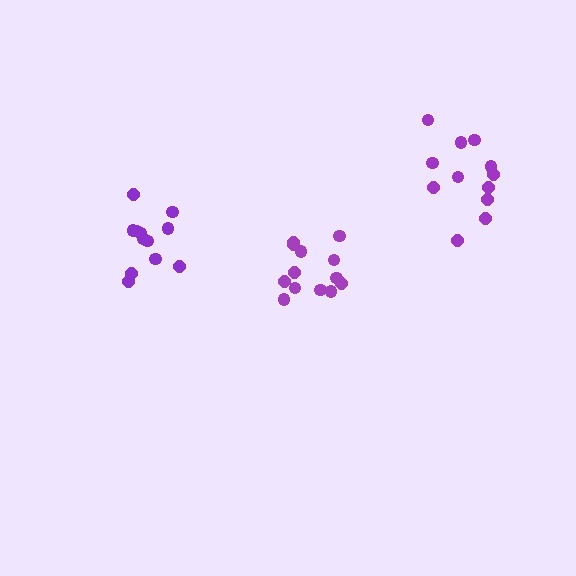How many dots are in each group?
Group 1: 13 dots, Group 2: 12 dots, Group 3: 12 dots (37 total).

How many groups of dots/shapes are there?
There are 3 groups.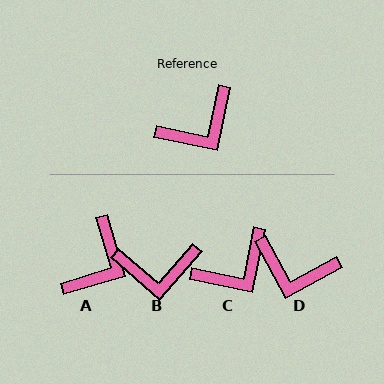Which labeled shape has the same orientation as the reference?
C.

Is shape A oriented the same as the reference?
No, it is off by about 28 degrees.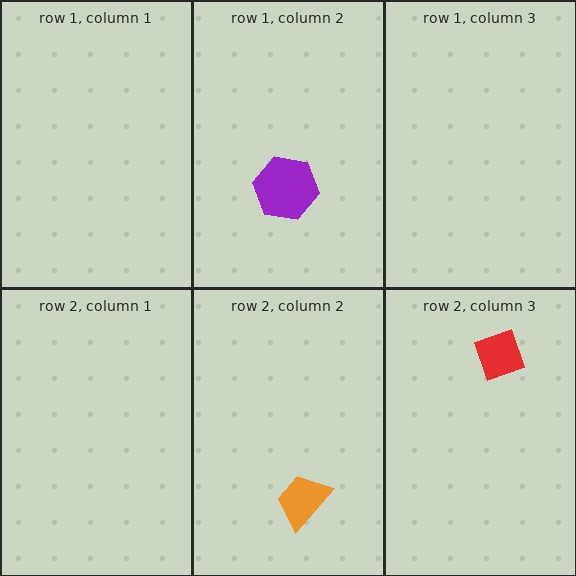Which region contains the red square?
The row 2, column 3 region.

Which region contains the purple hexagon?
The row 1, column 2 region.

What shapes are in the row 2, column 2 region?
The orange trapezoid.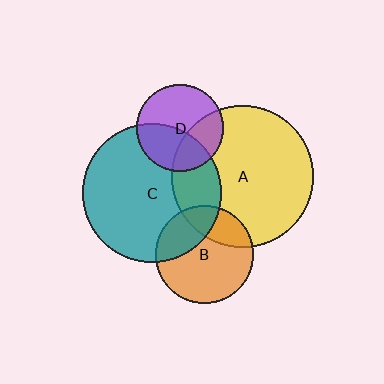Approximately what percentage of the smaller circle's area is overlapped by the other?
Approximately 25%.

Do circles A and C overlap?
Yes.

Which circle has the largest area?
Circle A (yellow).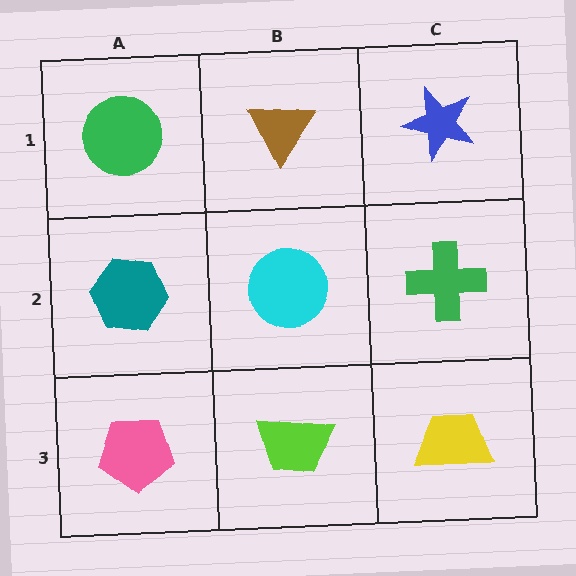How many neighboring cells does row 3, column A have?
2.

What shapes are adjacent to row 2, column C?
A blue star (row 1, column C), a yellow trapezoid (row 3, column C), a cyan circle (row 2, column B).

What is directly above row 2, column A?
A green circle.